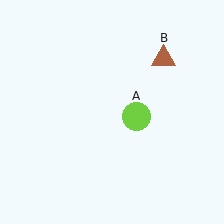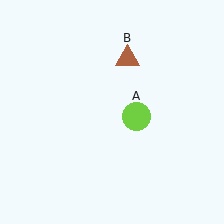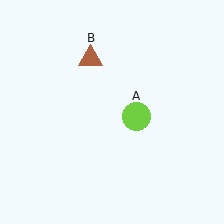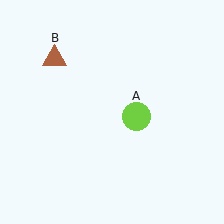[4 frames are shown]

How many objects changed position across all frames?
1 object changed position: brown triangle (object B).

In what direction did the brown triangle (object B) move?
The brown triangle (object B) moved left.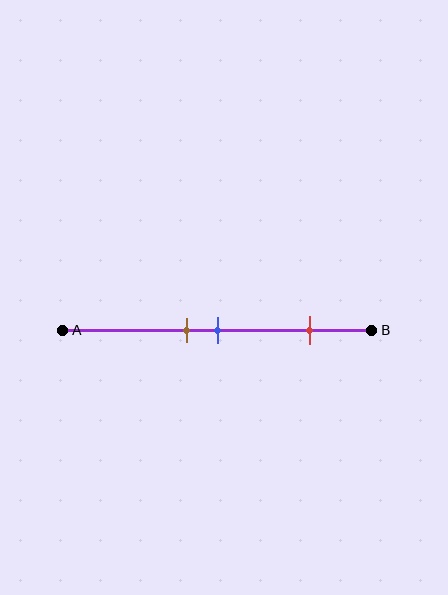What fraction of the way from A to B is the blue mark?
The blue mark is approximately 50% (0.5) of the way from A to B.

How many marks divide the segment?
There are 3 marks dividing the segment.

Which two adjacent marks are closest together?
The brown and blue marks are the closest adjacent pair.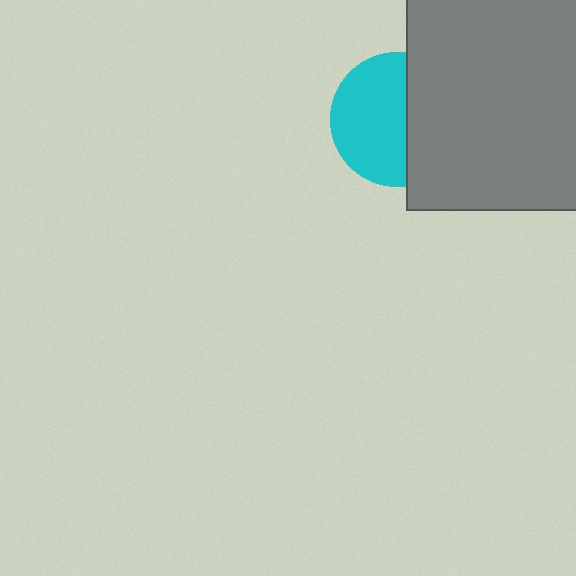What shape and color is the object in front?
The object in front is a gray rectangle.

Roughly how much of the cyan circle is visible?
About half of it is visible (roughly 58%).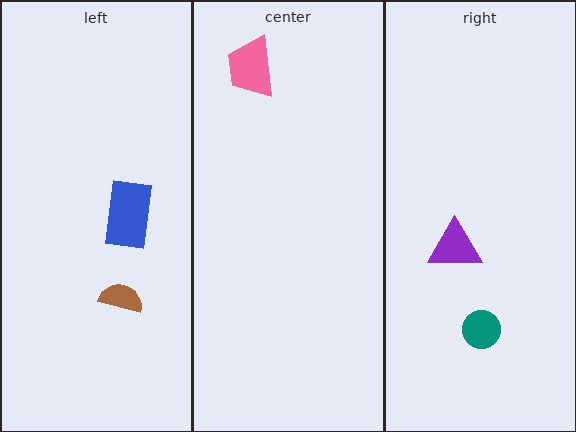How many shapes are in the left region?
2.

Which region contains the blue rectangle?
The left region.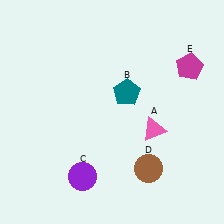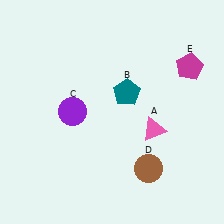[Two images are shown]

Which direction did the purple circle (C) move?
The purple circle (C) moved up.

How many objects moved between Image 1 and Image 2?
1 object moved between the two images.